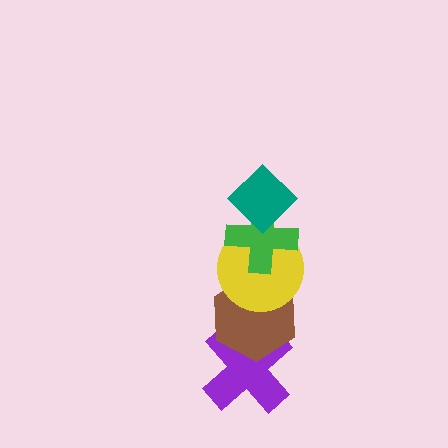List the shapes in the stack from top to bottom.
From top to bottom: the teal diamond, the green cross, the yellow circle, the brown hexagon, the purple cross.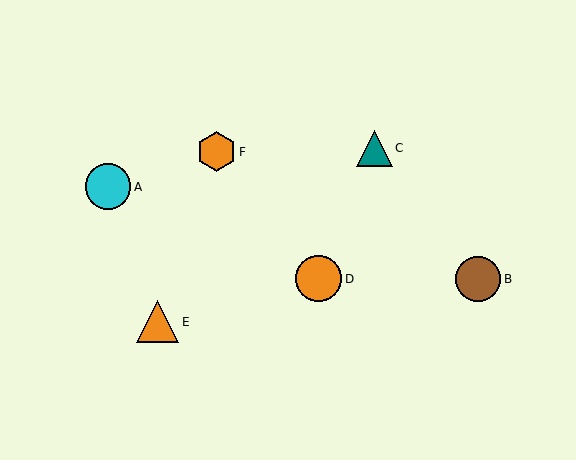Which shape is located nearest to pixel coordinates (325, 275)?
The orange circle (labeled D) at (319, 279) is nearest to that location.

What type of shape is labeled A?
Shape A is a cyan circle.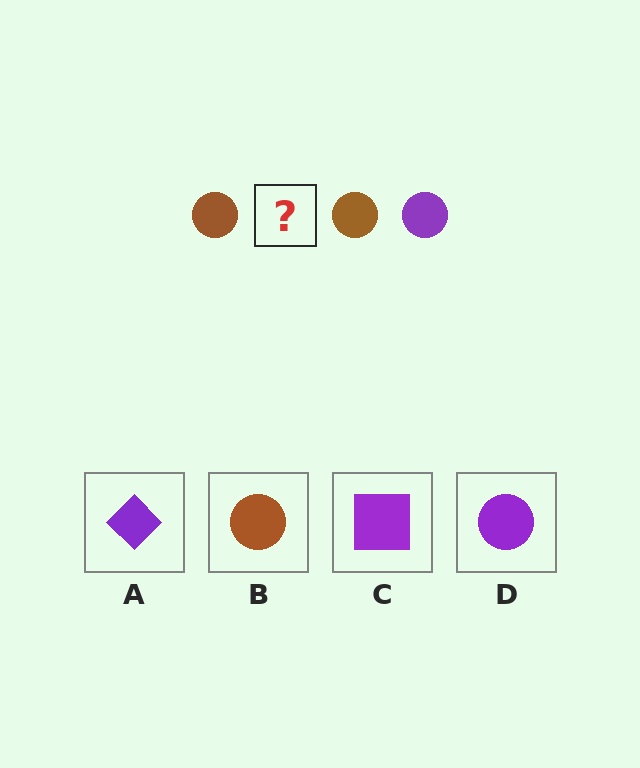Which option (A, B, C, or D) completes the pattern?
D.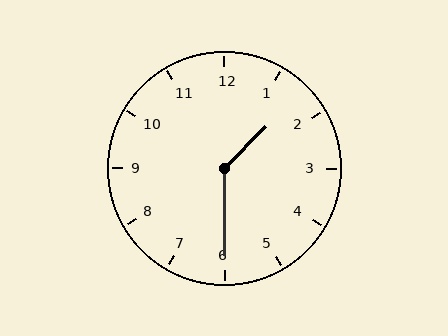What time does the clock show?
1:30.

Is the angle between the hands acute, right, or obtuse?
It is obtuse.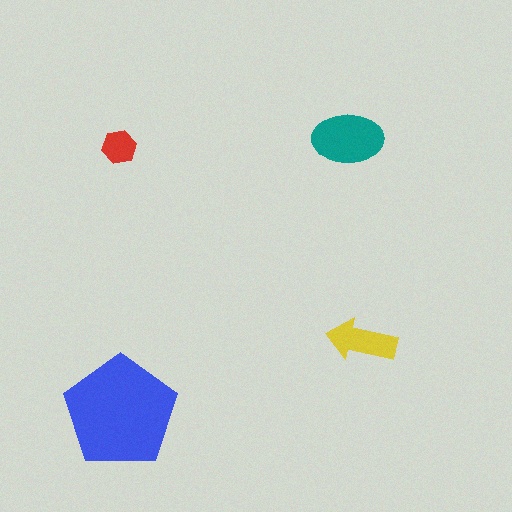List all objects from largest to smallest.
The blue pentagon, the teal ellipse, the yellow arrow, the red hexagon.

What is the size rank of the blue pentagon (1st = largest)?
1st.